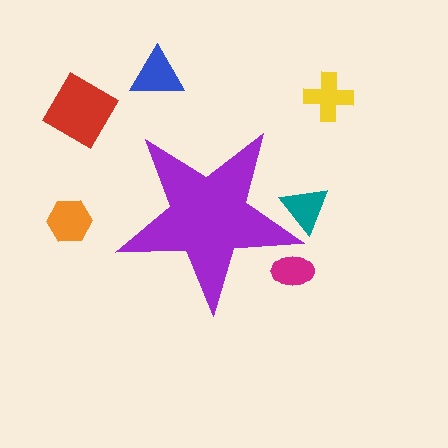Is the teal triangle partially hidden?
Yes, the teal triangle is partially hidden behind the purple star.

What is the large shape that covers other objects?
A purple star.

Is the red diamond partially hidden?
No, the red diamond is fully visible.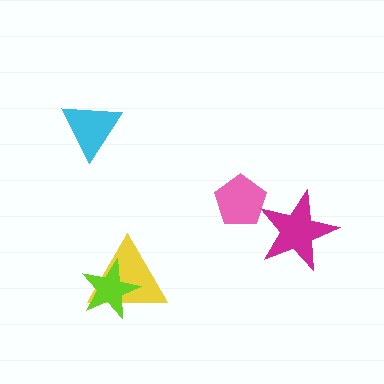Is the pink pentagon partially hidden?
No, no other shape covers it.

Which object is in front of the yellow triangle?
The lime star is in front of the yellow triangle.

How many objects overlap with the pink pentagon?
0 objects overlap with the pink pentagon.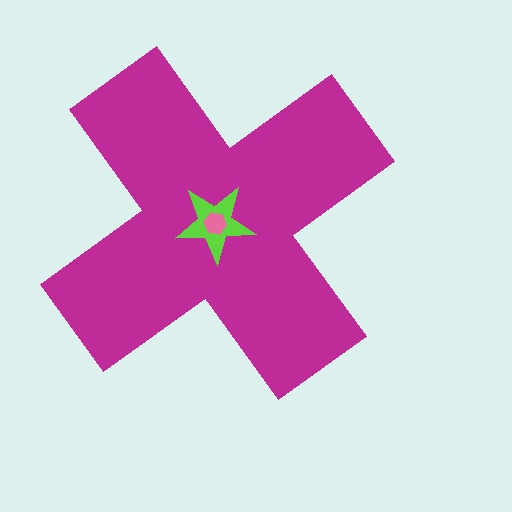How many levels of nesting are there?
3.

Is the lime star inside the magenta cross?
Yes.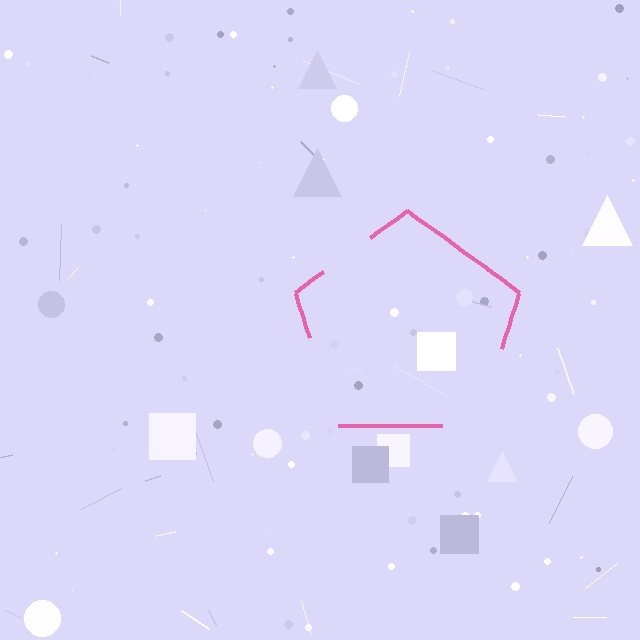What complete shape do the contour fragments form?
The contour fragments form a pentagon.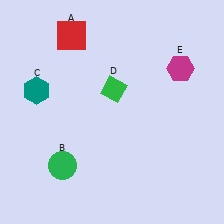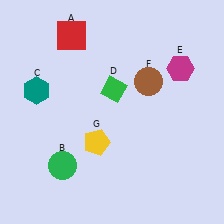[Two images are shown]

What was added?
A brown circle (F), a yellow pentagon (G) were added in Image 2.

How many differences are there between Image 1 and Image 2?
There are 2 differences between the two images.